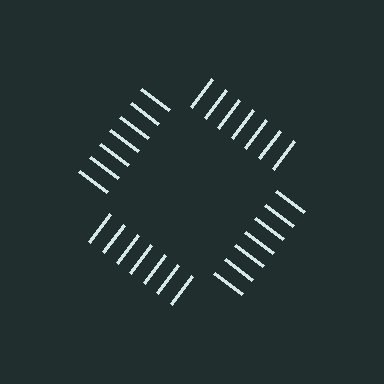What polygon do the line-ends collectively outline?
An illusory square — the line segments terminate on its edges but no continuous stroke is drawn.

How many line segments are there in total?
28 — 7 along each of the 4 edges.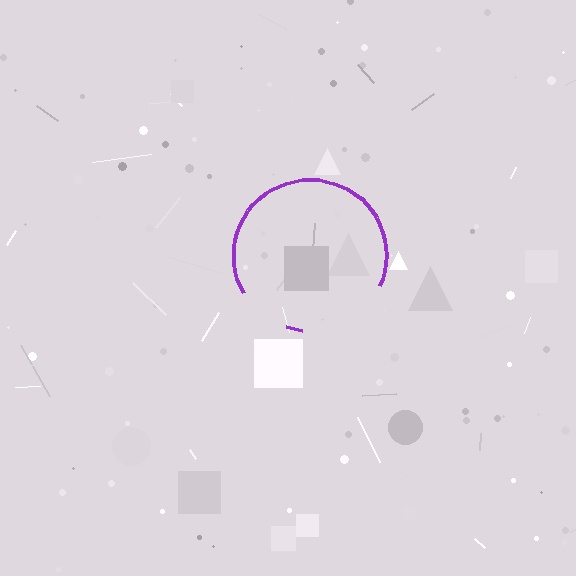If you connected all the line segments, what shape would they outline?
They would outline a circle.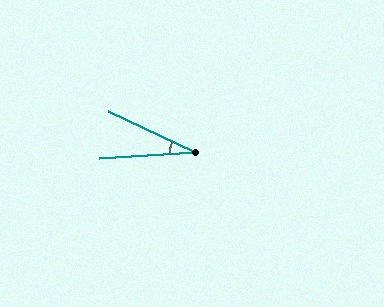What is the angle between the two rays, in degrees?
Approximately 29 degrees.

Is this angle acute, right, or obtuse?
It is acute.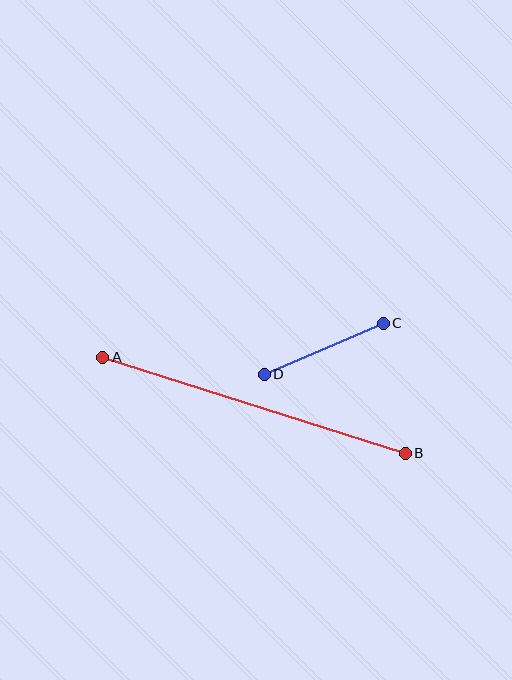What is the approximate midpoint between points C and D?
The midpoint is at approximately (324, 349) pixels.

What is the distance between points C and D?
The distance is approximately 129 pixels.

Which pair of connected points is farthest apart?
Points A and B are farthest apart.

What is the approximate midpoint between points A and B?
The midpoint is at approximately (254, 405) pixels.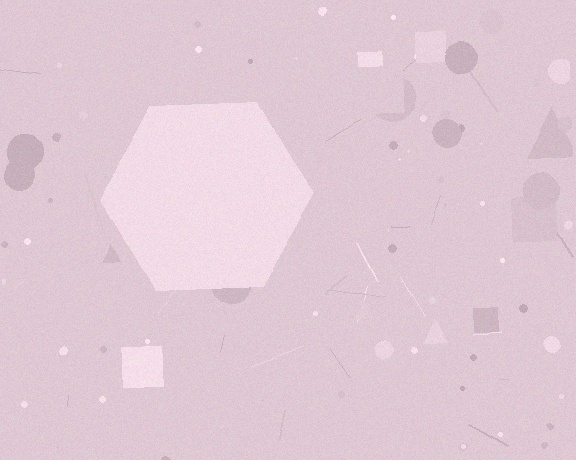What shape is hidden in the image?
A hexagon is hidden in the image.